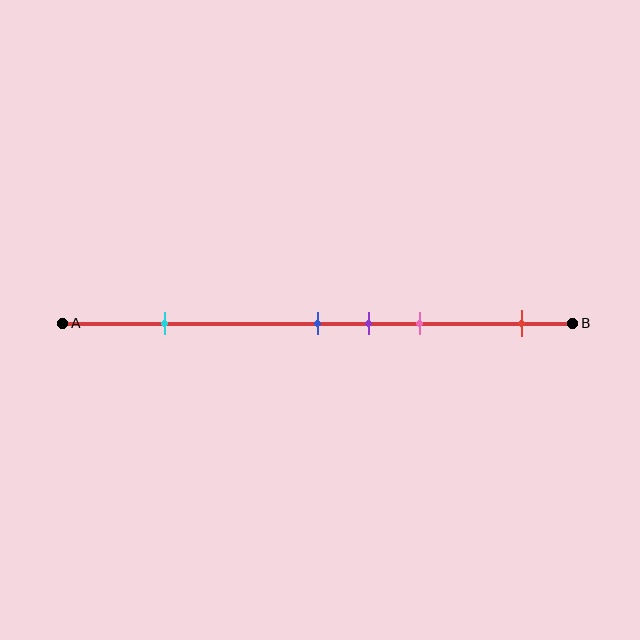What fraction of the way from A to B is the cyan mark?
The cyan mark is approximately 20% (0.2) of the way from A to B.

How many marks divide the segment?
There are 5 marks dividing the segment.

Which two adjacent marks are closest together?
The blue and purple marks are the closest adjacent pair.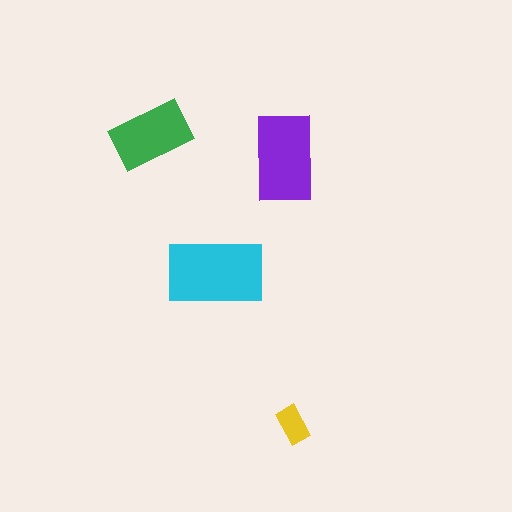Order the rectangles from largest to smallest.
the cyan one, the purple one, the green one, the yellow one.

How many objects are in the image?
There are 4 objects in the image.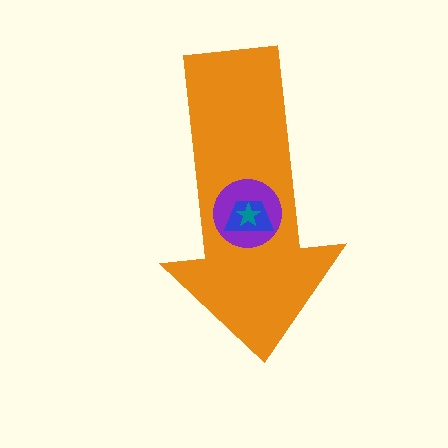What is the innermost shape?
The teal star.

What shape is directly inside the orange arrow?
The purple circle.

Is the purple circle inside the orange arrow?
Yes.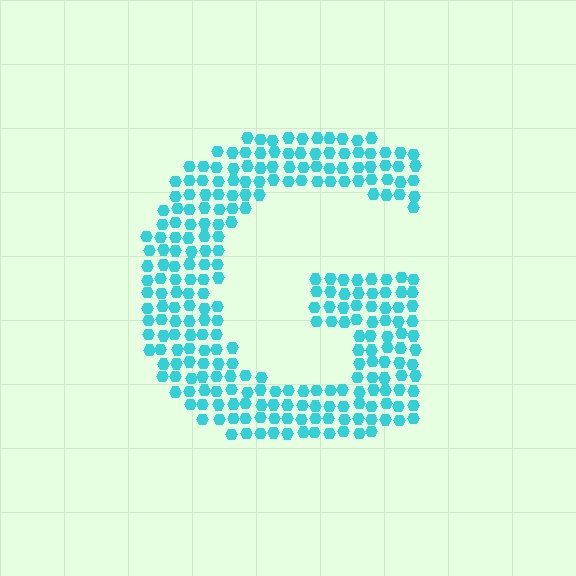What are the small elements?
The small elements are hexagons.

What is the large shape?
The large shape is the letter G.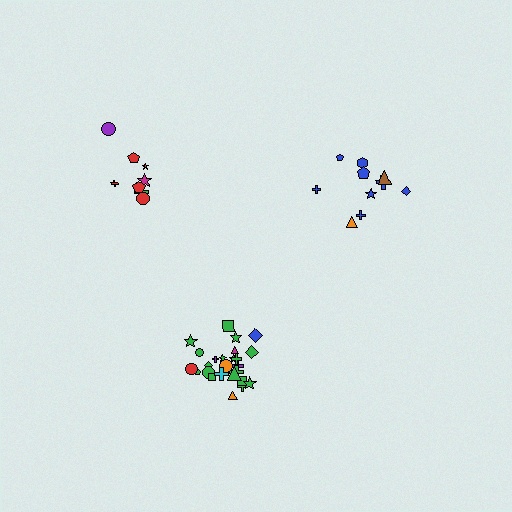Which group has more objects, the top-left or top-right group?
The top-right group.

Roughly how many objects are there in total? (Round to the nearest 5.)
Roughly 45 objects in total.